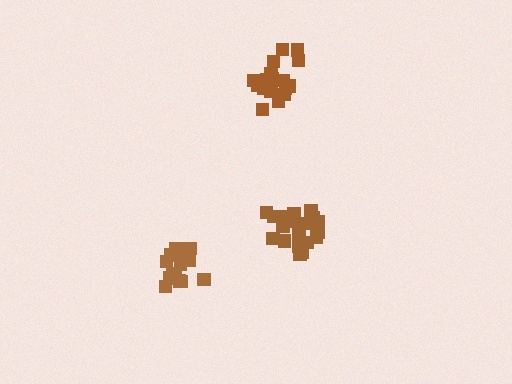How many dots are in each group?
Group 1: 21 dots, Group 2: 15 dots, Group 3: 19 dots (55 total).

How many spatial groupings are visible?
There are 3 spatial groupings.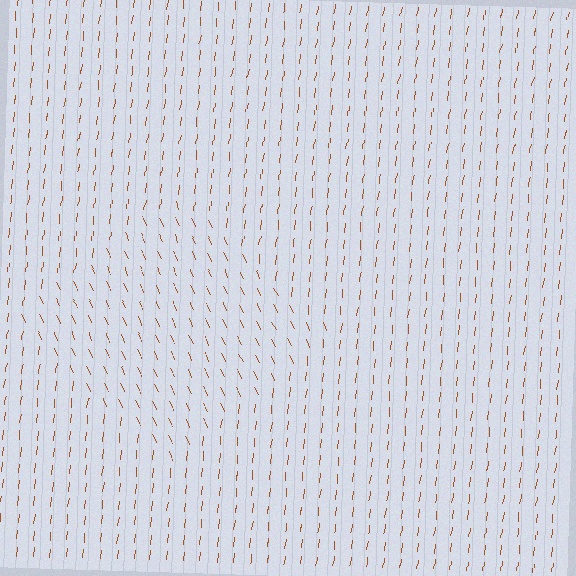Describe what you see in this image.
The image is filled with small brown line segments. A diamond region in the image has lines oriented differently from the surrounding lines, creating a visible texture boundary.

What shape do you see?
I see a diamond.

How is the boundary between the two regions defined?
The boundary is defined purely by a change in line orientation (approximately 33 degrees difference). All lines are the same color and thickness.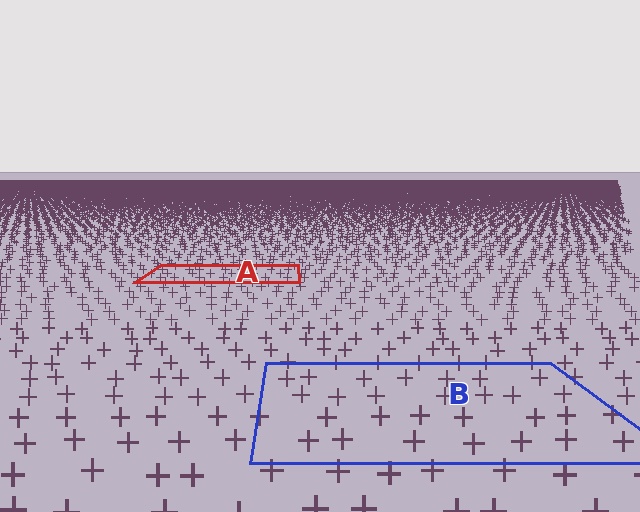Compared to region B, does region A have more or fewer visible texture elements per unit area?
Region A has more texture elements per unit area — they are packed more densely because it is farther away.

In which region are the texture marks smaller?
The texture marks are smaller in region A, because it is farther away.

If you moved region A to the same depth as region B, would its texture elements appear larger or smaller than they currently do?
They would appear larger. At a closer depth, the same texture elements are projected at a bigger on-screen size.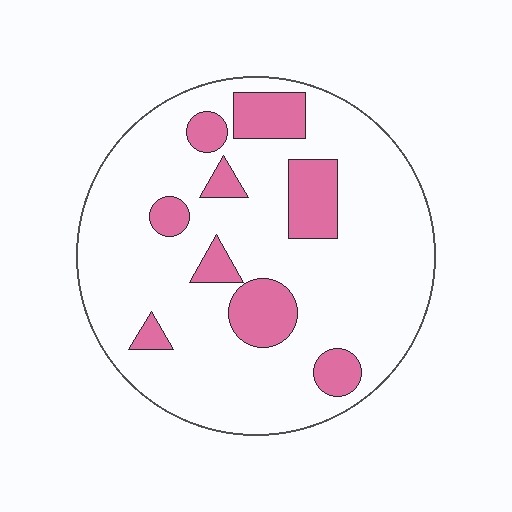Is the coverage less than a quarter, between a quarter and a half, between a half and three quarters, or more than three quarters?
Less than a quarter.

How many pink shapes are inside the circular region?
9.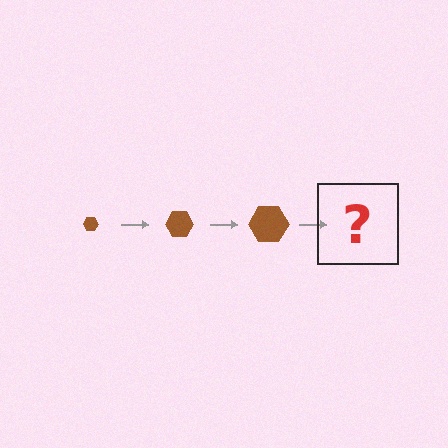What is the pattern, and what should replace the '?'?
The pattern is that the hexagon gets progressively larger each step. The '?' should be a brown hexagon, larger than the previous one.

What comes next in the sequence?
The next element should be a brown hexagon, larger than the previous one.